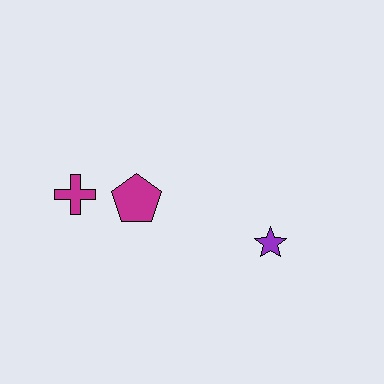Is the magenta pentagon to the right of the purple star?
No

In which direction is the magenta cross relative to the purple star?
The magenta cross is to the left of the purple star.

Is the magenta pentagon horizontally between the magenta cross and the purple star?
Yes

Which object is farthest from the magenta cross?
The purple star is farthest from the magenta cross.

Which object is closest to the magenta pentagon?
The magenta cross is closest to the magenta pentagon.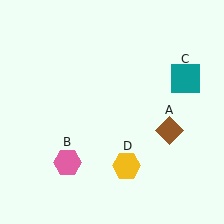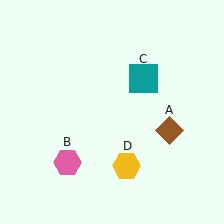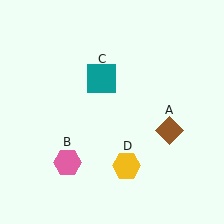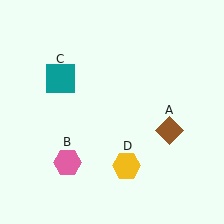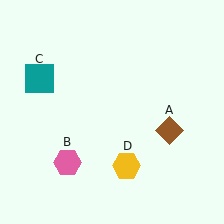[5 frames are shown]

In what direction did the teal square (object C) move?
The teal square (object C) moved left.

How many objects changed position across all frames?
1 object changed position: teal square (object C).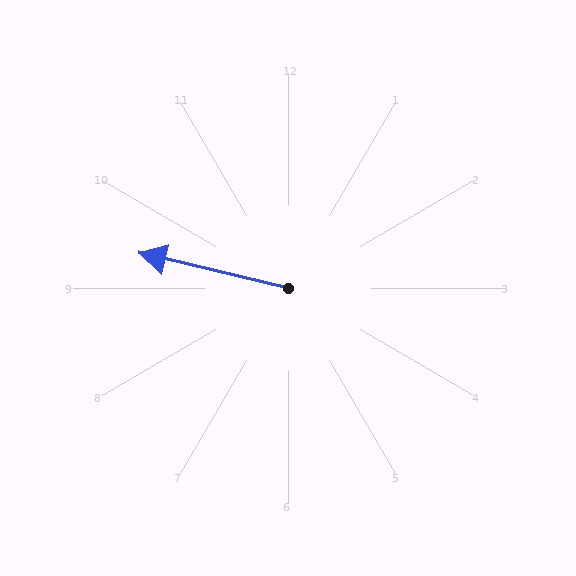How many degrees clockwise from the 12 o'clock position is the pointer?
Approximately 283 degrees.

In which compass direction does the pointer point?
West.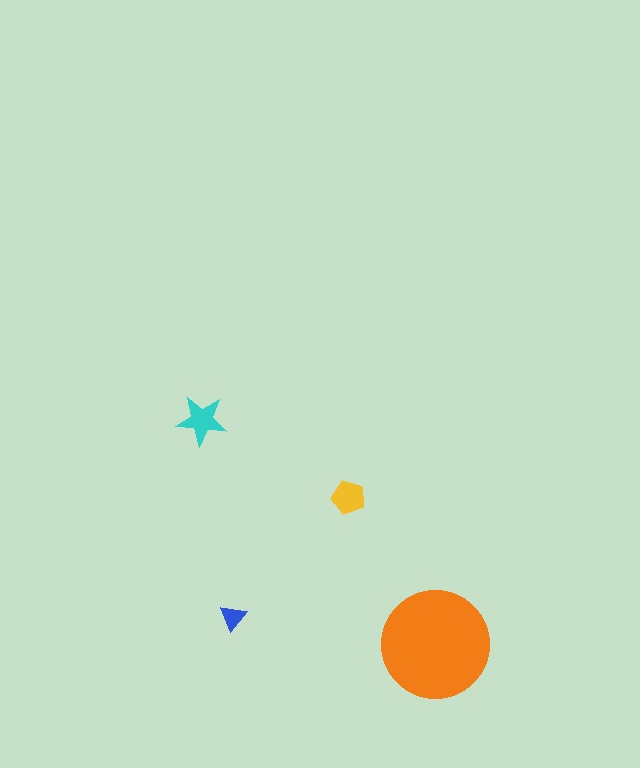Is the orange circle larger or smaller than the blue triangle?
Larger.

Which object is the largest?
The orange circle.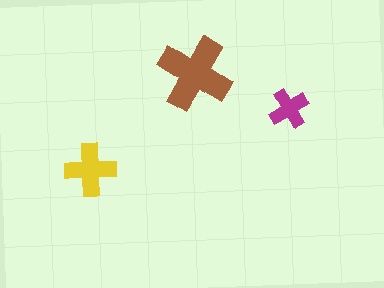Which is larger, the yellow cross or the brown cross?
The brown one.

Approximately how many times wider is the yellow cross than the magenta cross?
About 1.5 times wider.